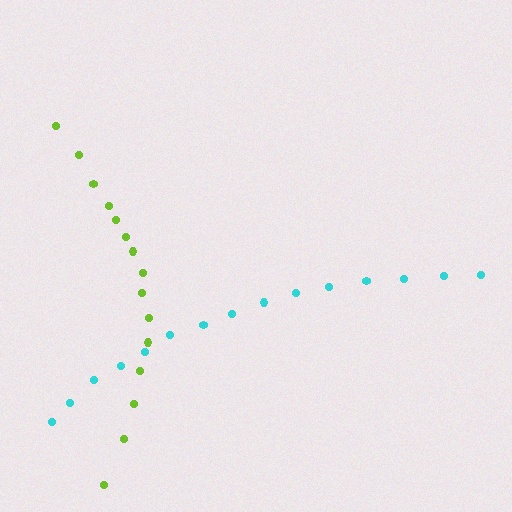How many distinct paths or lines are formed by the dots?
There are 2 distinct paths.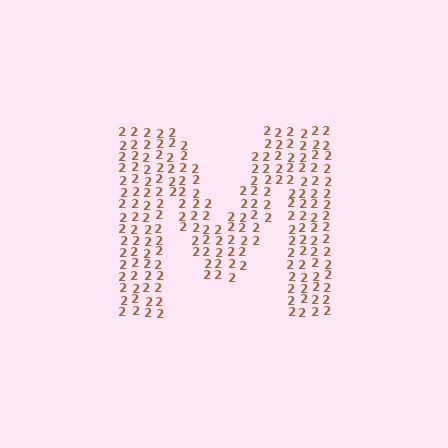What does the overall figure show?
The overall figure shows the letter M.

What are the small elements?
The small elements are digit 2's.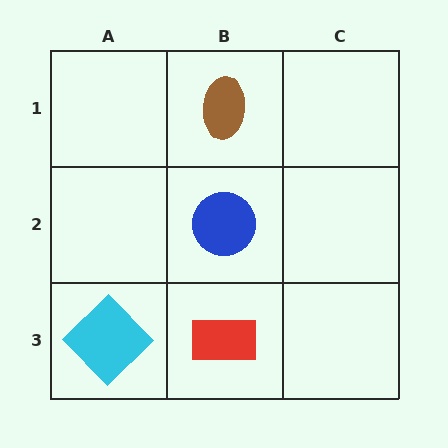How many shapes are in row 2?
1 shape.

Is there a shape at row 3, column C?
No, that cell is empty.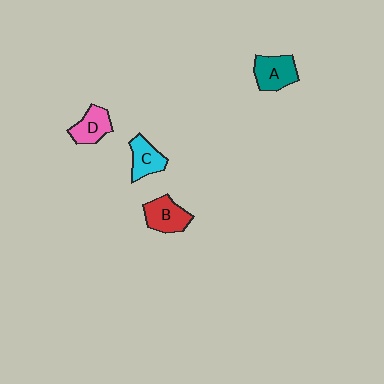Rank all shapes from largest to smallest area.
From largest to smallest: A (teal), B (red), D (pink), C (cyan).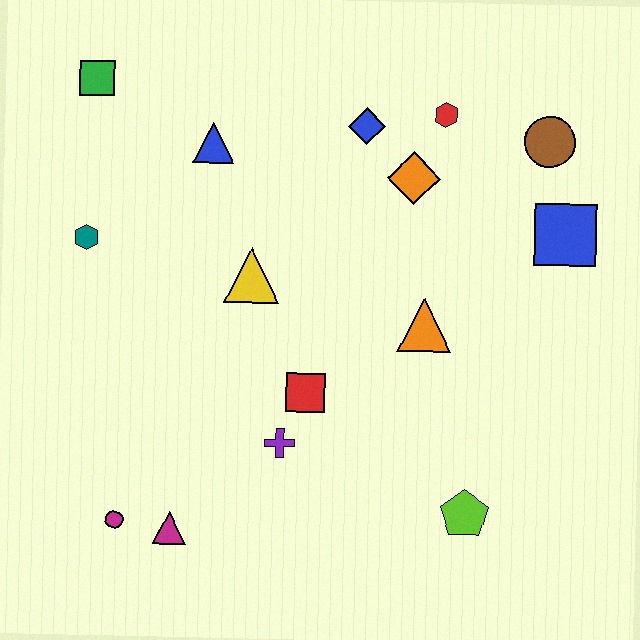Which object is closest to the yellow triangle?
The red square is closest to the yellow triangle.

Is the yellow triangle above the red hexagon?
No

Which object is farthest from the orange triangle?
The green square is farthest from the orange triangle.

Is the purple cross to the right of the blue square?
No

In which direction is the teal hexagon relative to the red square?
The teal hexagon is to the left of the red square.